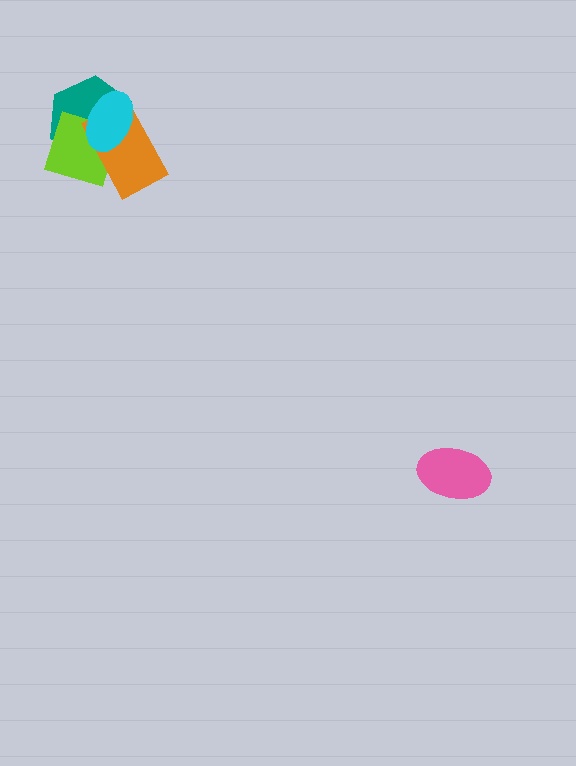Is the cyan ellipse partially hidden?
No, no other shape covers it.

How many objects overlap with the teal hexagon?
3 objects overlap with the teal hexagon.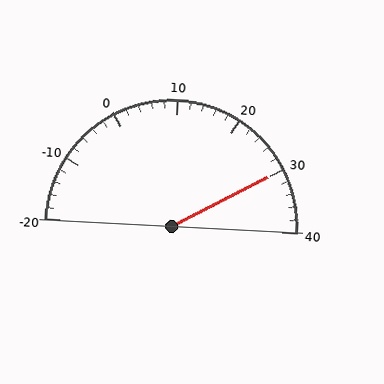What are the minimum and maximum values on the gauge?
The gauge ranges from -20 to 40.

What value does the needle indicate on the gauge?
The needle indicates approximately 30.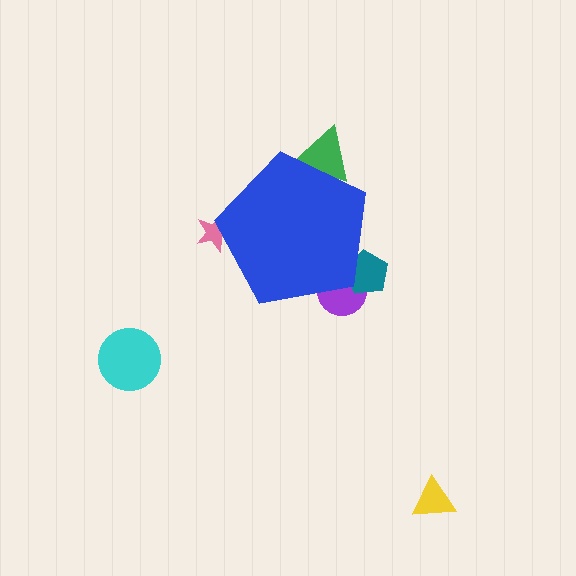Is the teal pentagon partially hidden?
Yes, the teal pentagon is partially hidden behind the blue pentagon.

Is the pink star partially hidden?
Yes, the pink star is partially hidden behind the blue pentagon.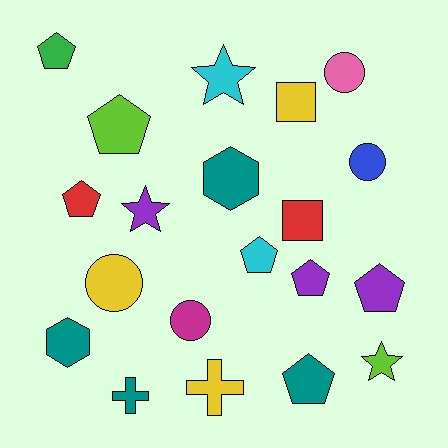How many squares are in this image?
There are 2 squares.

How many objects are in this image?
There are 20 objects.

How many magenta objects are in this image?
There is 1 magenta object.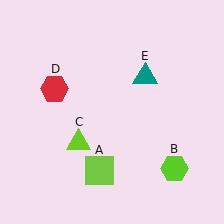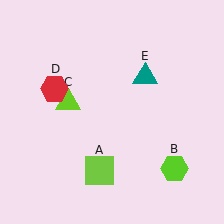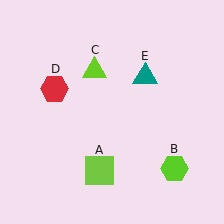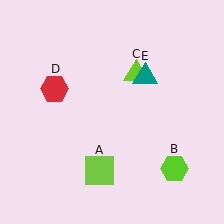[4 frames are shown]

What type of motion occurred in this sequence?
The lime triangle (object C) rotated clockwise around the center of the scene.